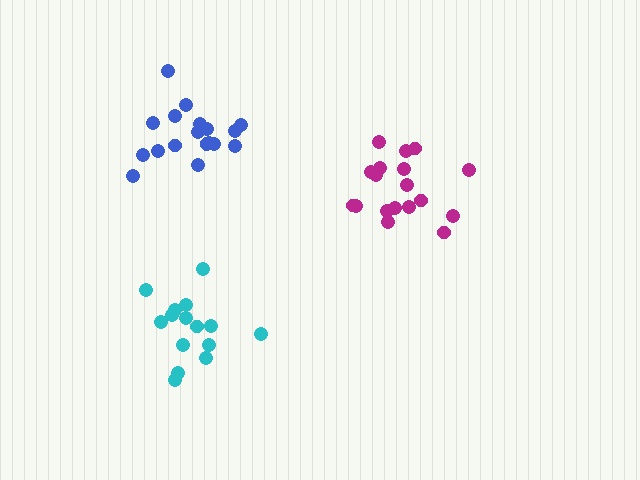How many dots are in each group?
Group 1: 18 dots, Group 2: 18 dots, Group 3: 15 dots (51 total).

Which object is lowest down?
The cyan cluster is bottommost.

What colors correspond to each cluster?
The clusters are colored: blue, magenta, cyan.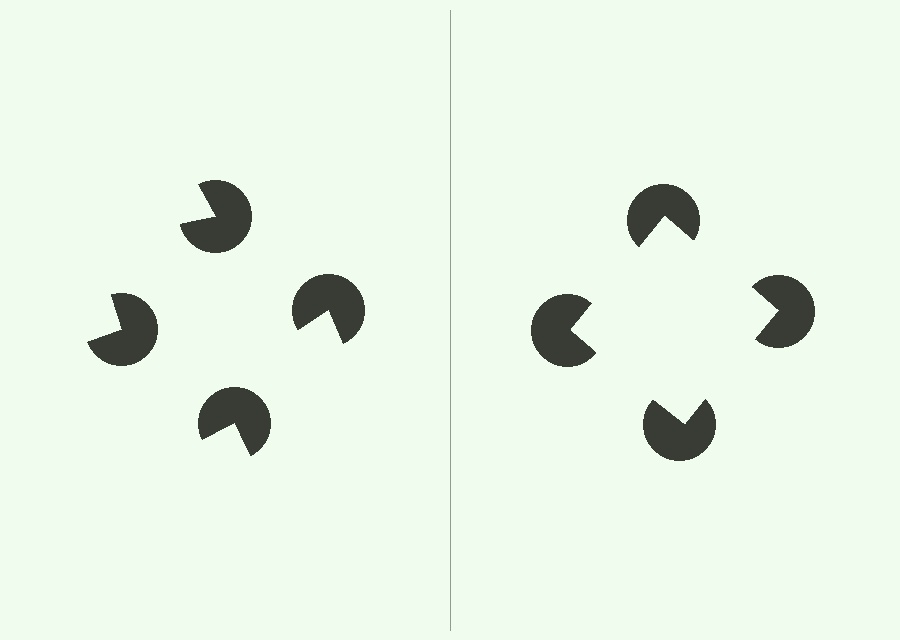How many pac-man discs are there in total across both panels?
8 — 4 on each side.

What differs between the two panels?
The pac-man discs are positioned identically on both sides; only the wedge orientations differ. On the right they align to a square; on the left they are misaligned.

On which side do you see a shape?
An illusory square appears on the right side. On the left side the wedge cuts are rotated, so no coherent shape forms.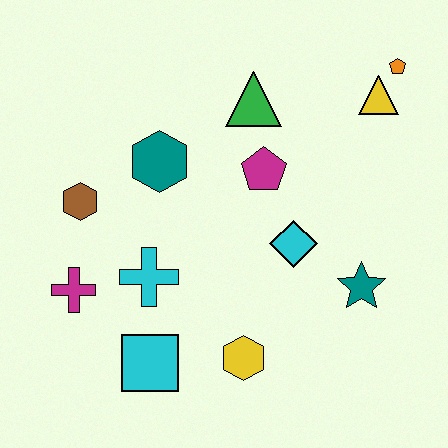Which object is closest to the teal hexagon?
The brown hexagon is closest to the teal hexagon.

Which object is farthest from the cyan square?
The orange pentagon is farthest from the cyan square.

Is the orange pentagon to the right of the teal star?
Yes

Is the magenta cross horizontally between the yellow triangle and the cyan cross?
No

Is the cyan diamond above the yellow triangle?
No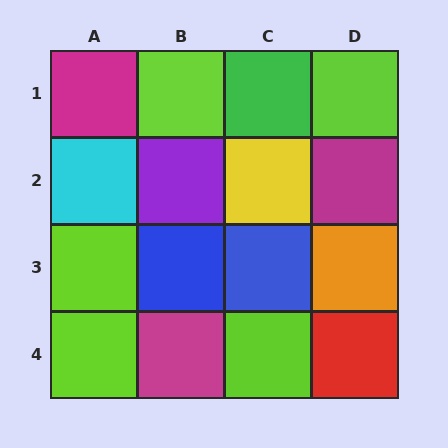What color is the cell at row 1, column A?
Magenta.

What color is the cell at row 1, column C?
Green.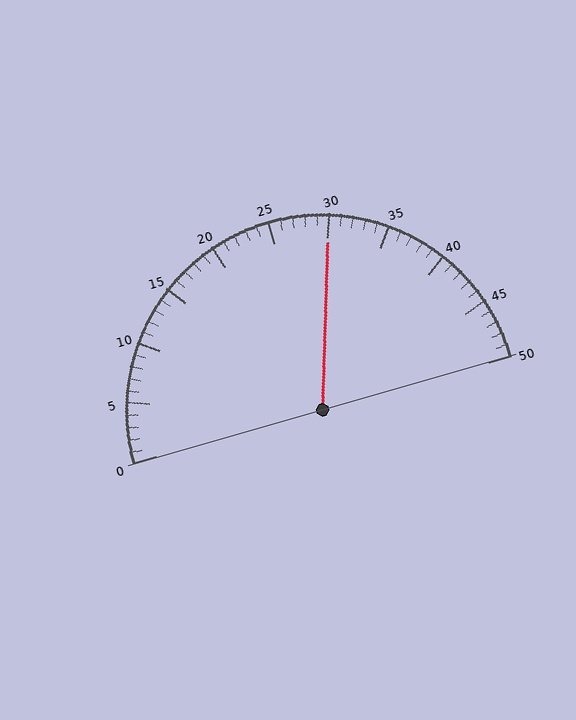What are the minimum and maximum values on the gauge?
The gauge ranges from 0 to 50.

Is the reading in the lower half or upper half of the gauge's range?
The reading is in the upper half of the range (0 to 50).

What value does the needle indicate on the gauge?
The needle indicates approximately 30.